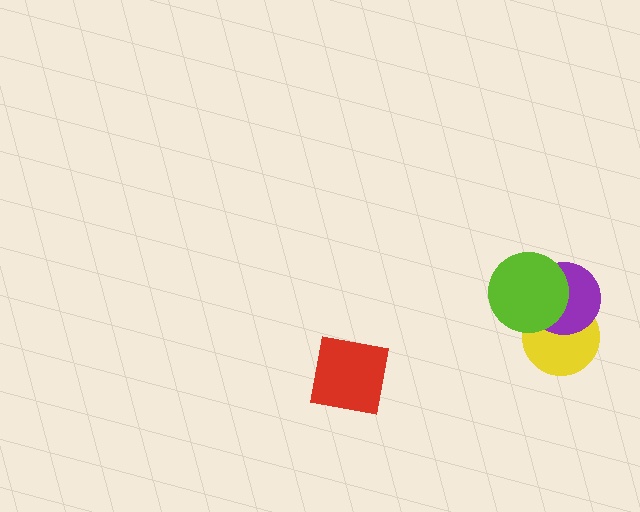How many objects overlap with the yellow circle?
2 objects overlap with the yellow circle.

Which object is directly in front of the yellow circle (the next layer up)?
The purple circle is directly in front of the yellow circle.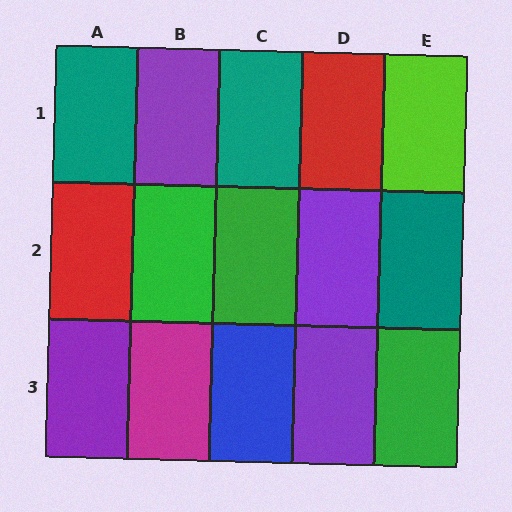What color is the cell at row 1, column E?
Lime.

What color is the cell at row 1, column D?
Red.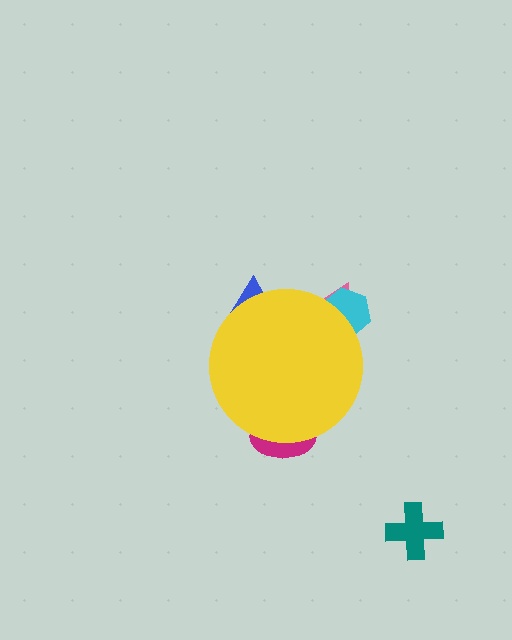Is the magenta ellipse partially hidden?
Yes, the magenta ellipse is partially hidden behind the yellow circle.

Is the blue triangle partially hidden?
Yes, the blue triangle is partially hidden behind the yellow circle.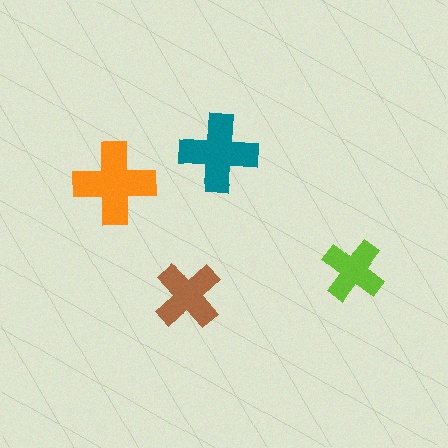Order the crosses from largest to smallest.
the orange one, the teal one, the brown one, the lime one.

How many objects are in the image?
There are 4 objects in the image.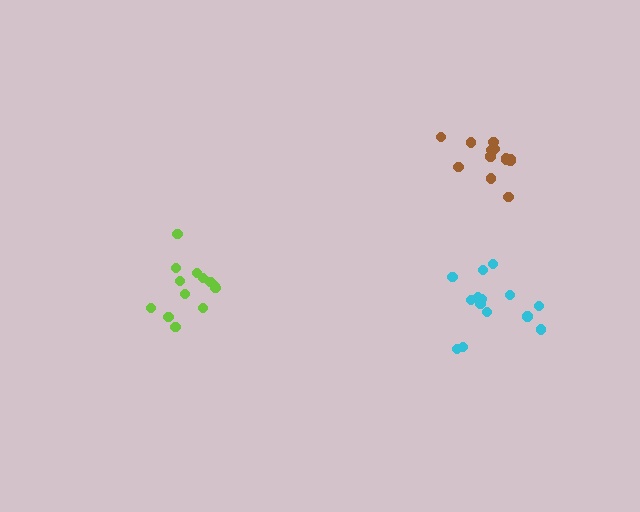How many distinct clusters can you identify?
There are 3 distinct clusters.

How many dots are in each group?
Group 1: 14 dots, Group 2: 13 dots, Group 3: 13 dots (40 total).